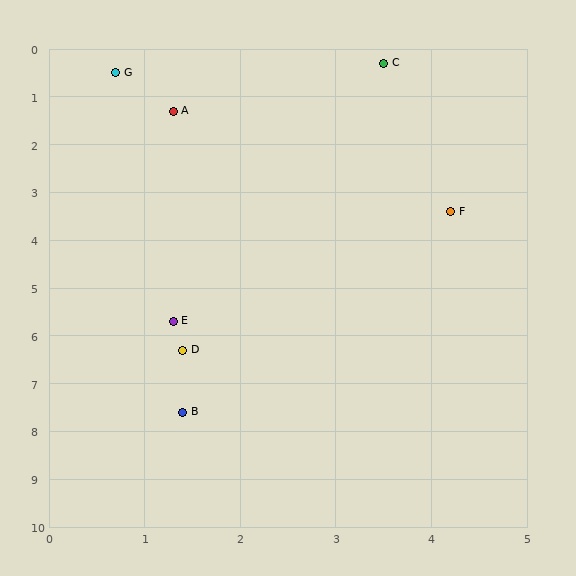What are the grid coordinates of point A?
Point A is at approximately (1.3, 1.3).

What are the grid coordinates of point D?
Point D is at approximately (1.4, 6.3).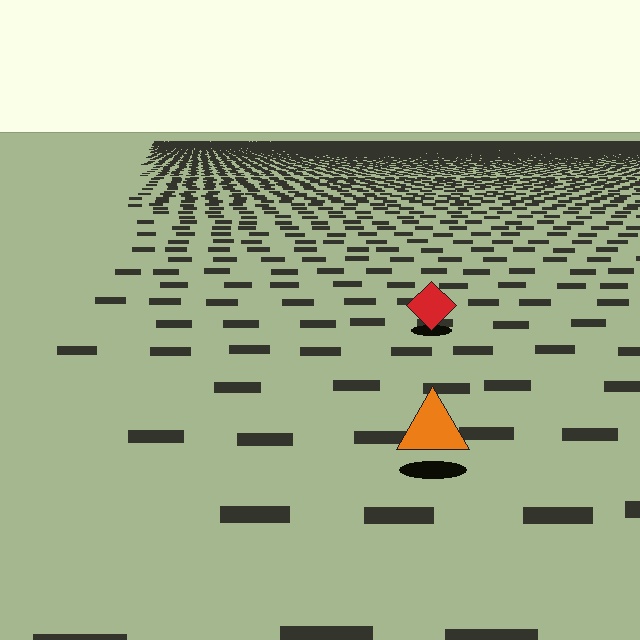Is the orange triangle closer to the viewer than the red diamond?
Yes. The orange triangle is closer — you can tell from the texture gradient: the ground texture is coarser near it.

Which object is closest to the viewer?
The orange triangle is closest. The texture marks near it are larger and more spread out.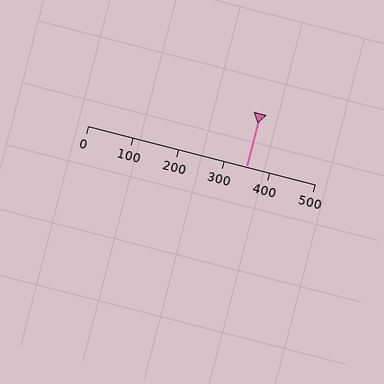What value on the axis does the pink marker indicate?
The marker indicates approximately 350.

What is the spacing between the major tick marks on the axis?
The major ticks are spaced 100 apart.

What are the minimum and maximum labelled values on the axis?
The axis runs from 0 to 500.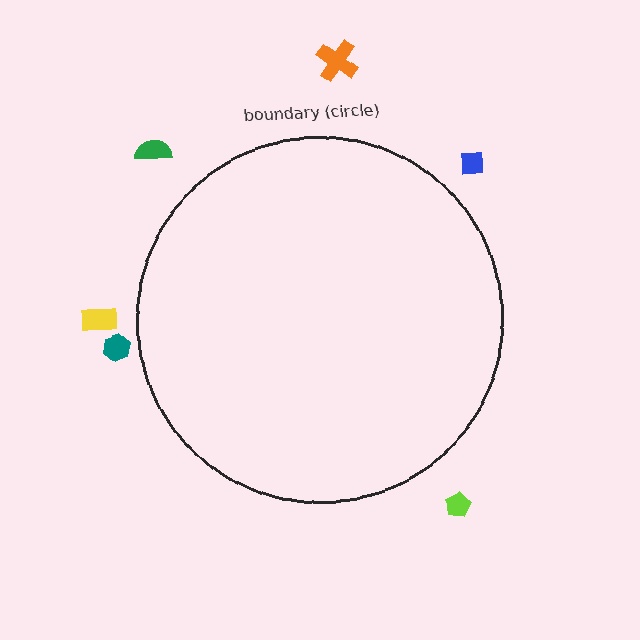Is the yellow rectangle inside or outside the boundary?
Outside.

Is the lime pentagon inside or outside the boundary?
Outside.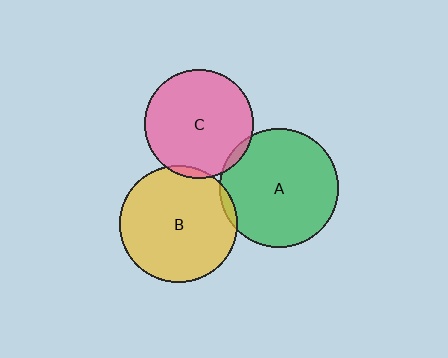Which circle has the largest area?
Circle A (green).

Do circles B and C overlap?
Yes.